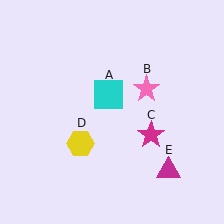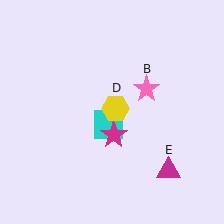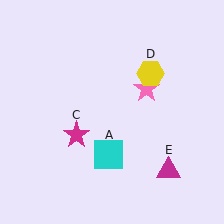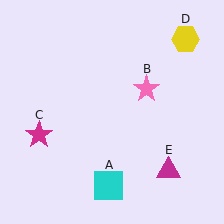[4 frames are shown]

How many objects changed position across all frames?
3 objects changed position: cyan square (object A), magenta star (object C), yellow hexagon (object D).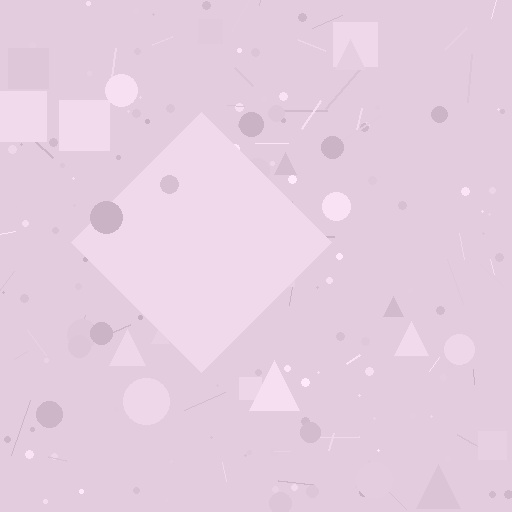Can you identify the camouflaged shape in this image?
The camouflaged shape is a diamond.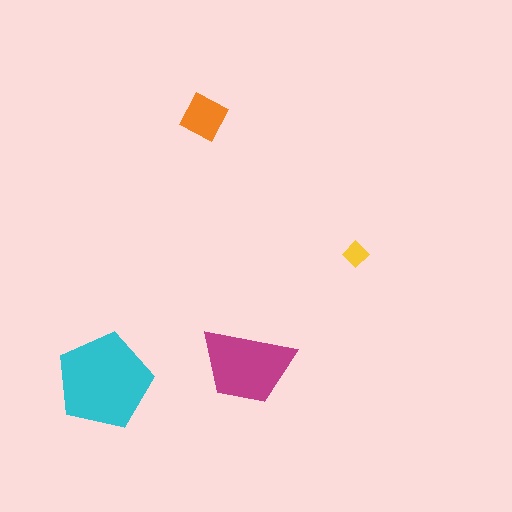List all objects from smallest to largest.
The yellow diamond, the orange square, the magenta trapezoid, the cyan pentagon.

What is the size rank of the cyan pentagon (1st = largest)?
1st.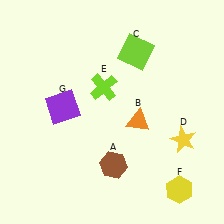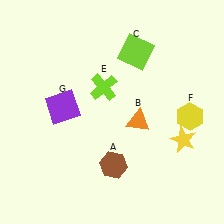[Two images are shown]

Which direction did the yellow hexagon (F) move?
The yellow hexagon (F) moved up.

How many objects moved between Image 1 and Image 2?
1 object moved between the two images.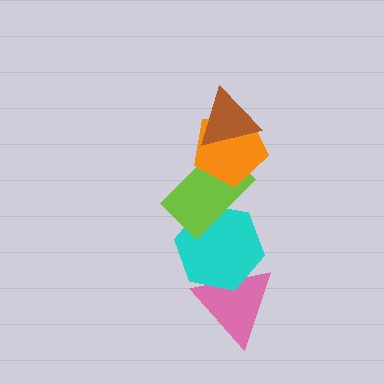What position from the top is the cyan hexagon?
The cyan hexagon is 4th from the top.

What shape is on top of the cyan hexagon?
The lime rectangle is on top of the cyan hexagon.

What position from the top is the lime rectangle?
The lime rectangle is 3rd from the top.